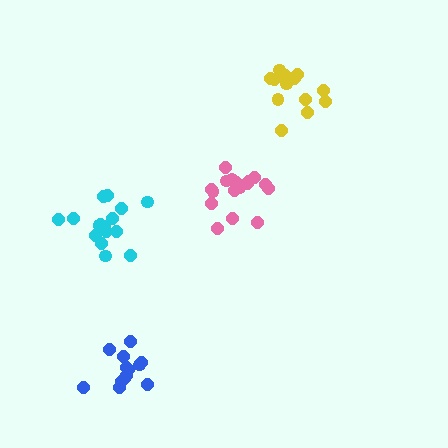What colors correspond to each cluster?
The clusters are colored: blue, pink, cyan, yellow.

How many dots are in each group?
Group 1: 13 dots, Group 2: 17 dots, Group 3: 16 dots, Group 4: 14 dots (60 total).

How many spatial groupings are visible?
There are 4 spatial groupings.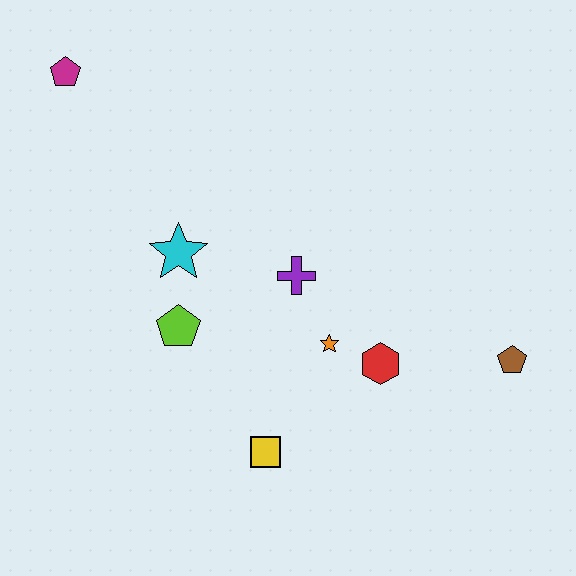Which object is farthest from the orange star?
The magenta pentagon is farthest from the orange star.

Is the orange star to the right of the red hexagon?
No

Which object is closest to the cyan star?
The lime pentagon is closest to the cyan star.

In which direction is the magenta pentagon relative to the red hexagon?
The magenta pentagon is to the left of the red hexagon.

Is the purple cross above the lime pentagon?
Yes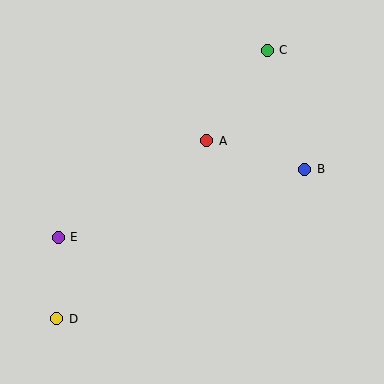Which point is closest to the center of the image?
Point A at (207, 141) is closest to the center.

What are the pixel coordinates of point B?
Point B is at (305, 169).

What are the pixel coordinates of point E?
Point E is at (58, 237).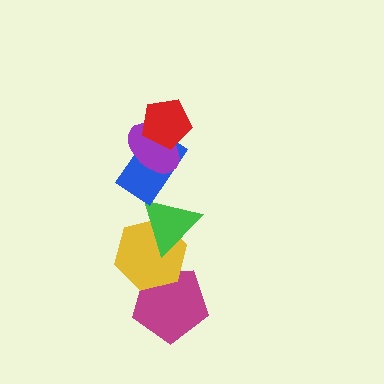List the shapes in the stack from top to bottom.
From top to bottom: the red pentagon, the purple ellipse, the blue rectangle, the green triangle, the yellow hexagon, the magenta pentagon.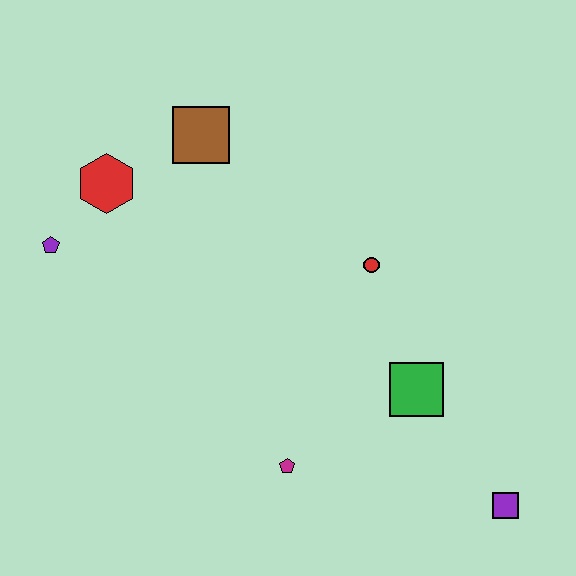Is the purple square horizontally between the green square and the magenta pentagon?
No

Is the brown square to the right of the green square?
No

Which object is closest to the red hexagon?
The purple pentagon is closest to the red hexagon.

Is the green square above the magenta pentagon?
Yes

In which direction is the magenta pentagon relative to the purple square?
The magenta pentagon is to the left of the purple square.